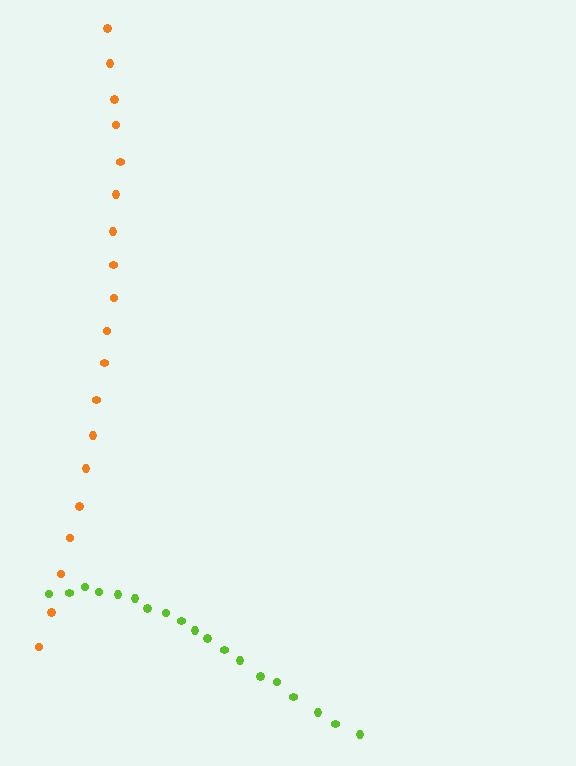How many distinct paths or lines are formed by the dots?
There are 2 distinct paths.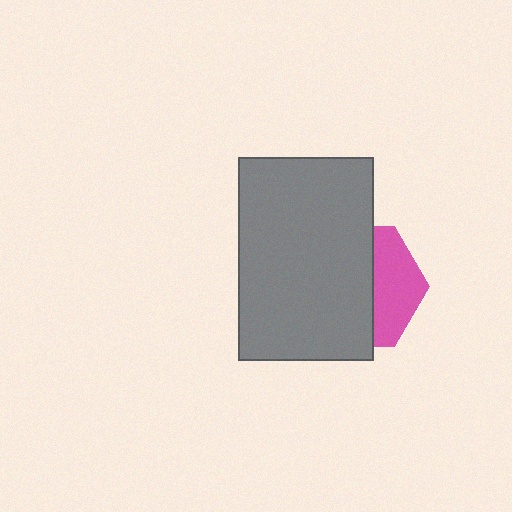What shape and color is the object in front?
The object in front is a gray rectangle.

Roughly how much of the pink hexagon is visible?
A small part of it is visible (roughly 37%).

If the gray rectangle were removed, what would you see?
You would see the complete pink hexagon.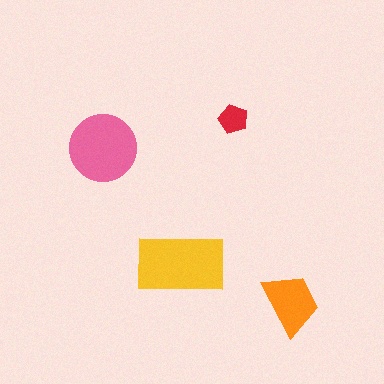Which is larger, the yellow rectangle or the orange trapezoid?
The yellow rectangle.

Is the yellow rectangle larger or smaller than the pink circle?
Larger.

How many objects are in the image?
There are 4 objects in the image.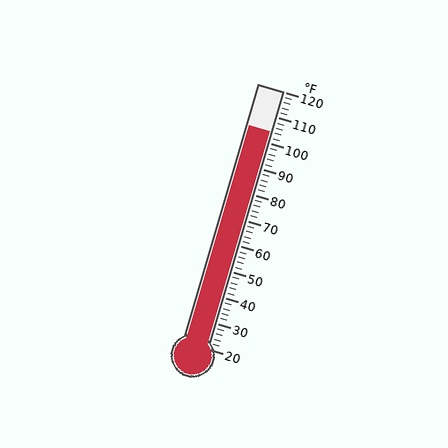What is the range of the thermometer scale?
The thermometer scale ranges from 20°F to 120°F.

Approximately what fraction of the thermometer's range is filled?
The thermometer is filled to approximately 85% of its range.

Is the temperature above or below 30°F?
The temperature is above 30°F.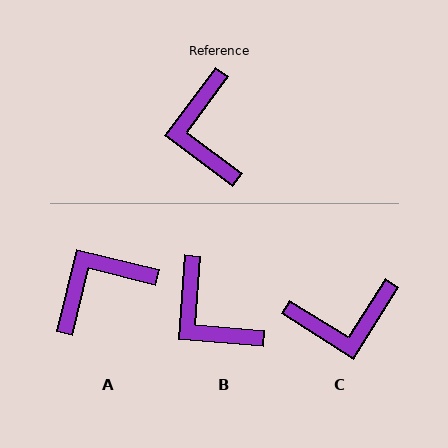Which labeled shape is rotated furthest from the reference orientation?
C, about 94 degrees away.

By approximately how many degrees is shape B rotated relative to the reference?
Approximately 32 degrees counter-clockwise.